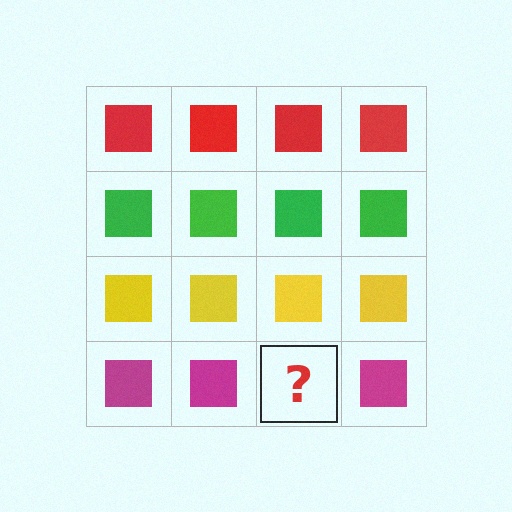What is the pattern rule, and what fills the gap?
The rule is that each row has a consistent color. The gap should be filled with a magenta square.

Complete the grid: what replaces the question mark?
The question mark should be replaced with a magenta square.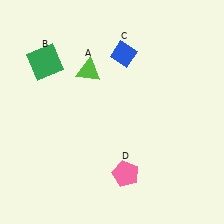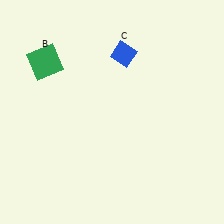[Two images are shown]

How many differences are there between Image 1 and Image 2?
There are 2 differences between the two images.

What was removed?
The lime triangle (A), the pink pentagon (D) were removed in Image 2.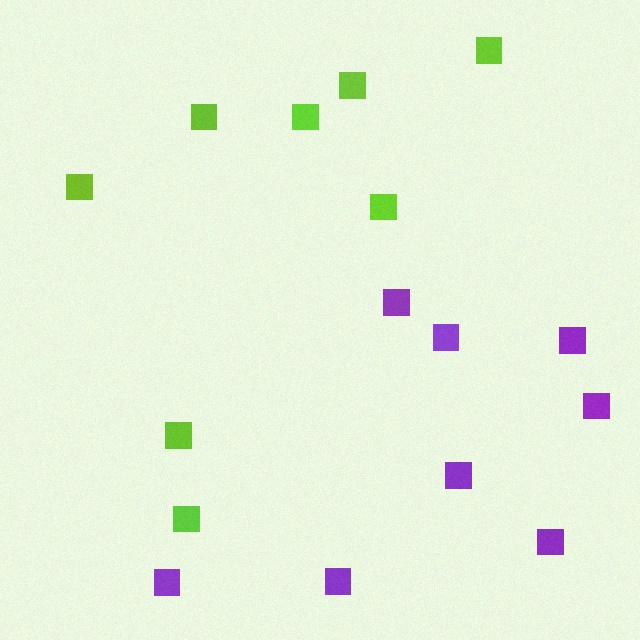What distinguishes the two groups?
There are 2 groups: one group of lime squares (8) and one group of purple squares (8).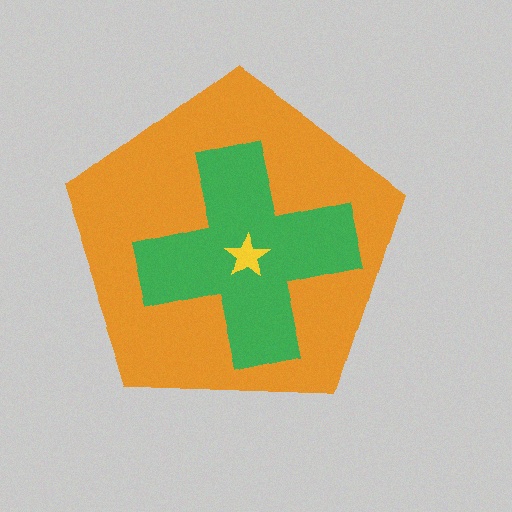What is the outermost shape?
The orange pentagon.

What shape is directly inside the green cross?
The yellow star.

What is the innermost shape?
The yellow star.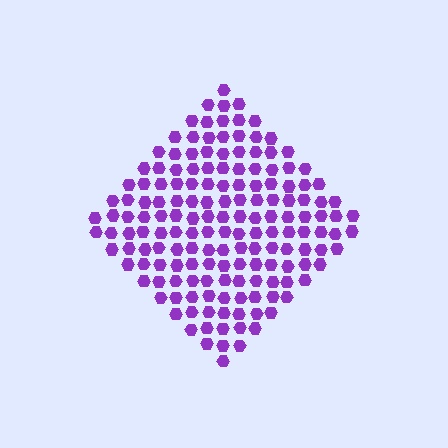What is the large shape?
The large shape is a diamond.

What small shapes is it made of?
It is made of small hexagons.